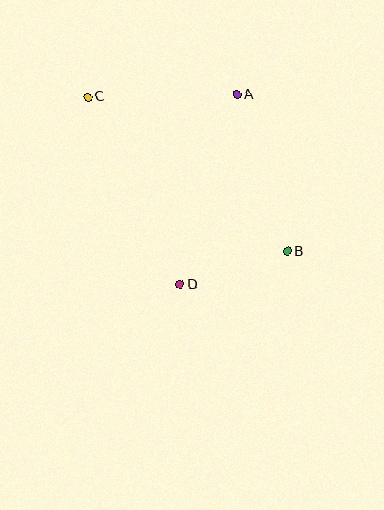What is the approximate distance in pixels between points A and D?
The distance between A and D is approximately 198 pixels.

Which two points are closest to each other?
Points B and D are closest to each other.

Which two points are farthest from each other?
Points B and C are farthest from each other.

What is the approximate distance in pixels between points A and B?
The distance between A and B is approximately 165 pixels.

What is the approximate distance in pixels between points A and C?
The distance between A and C is approximately 149 pixels.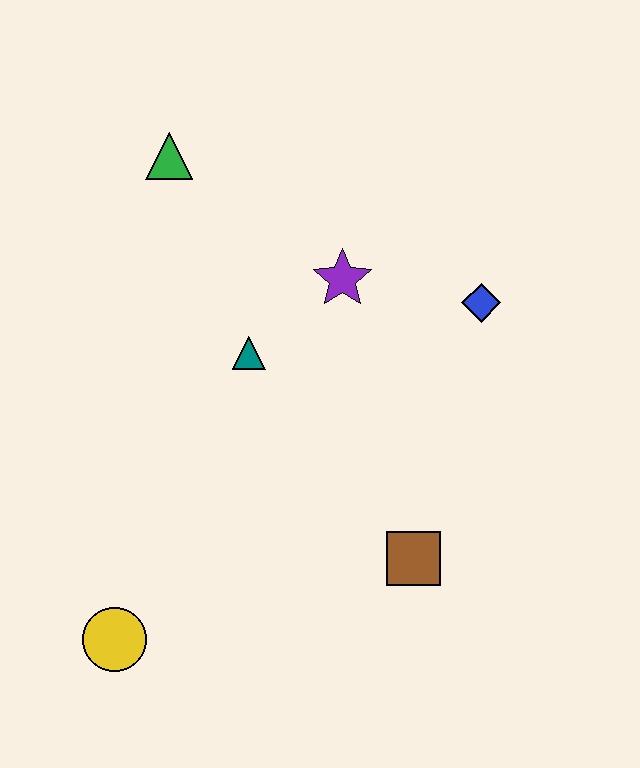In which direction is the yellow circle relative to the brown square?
The yellow circle is to the left of the brown square.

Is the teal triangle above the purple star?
No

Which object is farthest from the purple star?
The yellow circle is farthest from the purple star.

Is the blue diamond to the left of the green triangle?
No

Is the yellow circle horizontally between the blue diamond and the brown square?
No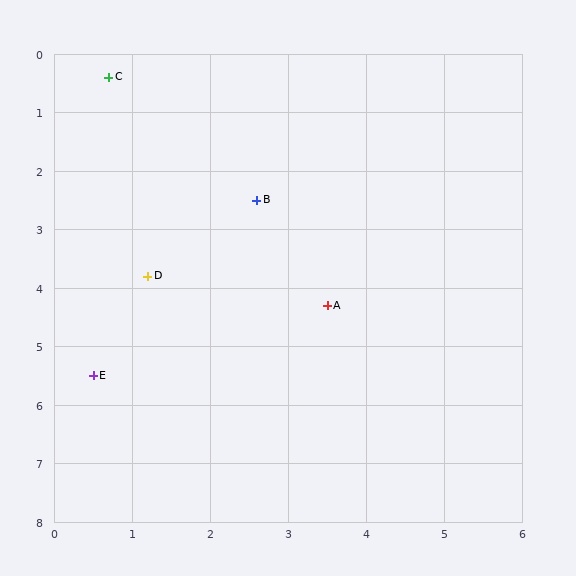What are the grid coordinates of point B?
Point B is at approximately (2.6, 2.5).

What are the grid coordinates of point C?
Point C is at approximately (0.7, 0.4).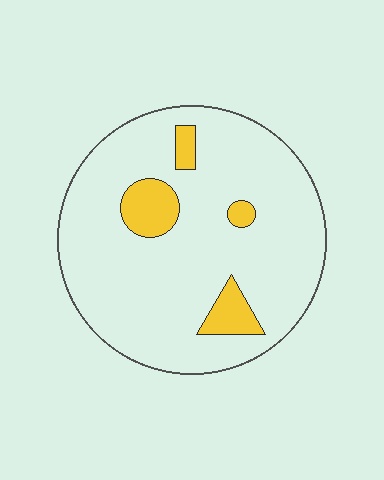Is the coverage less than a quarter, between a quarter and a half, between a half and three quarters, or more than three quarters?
Less than a quarter.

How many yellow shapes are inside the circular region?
4.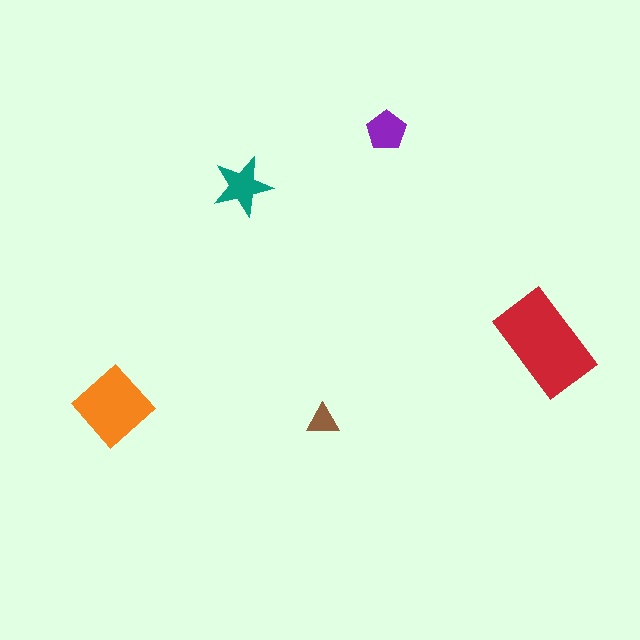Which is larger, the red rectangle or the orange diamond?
The red rectangle.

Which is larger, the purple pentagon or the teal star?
The teal star.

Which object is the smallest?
The brown triangle.